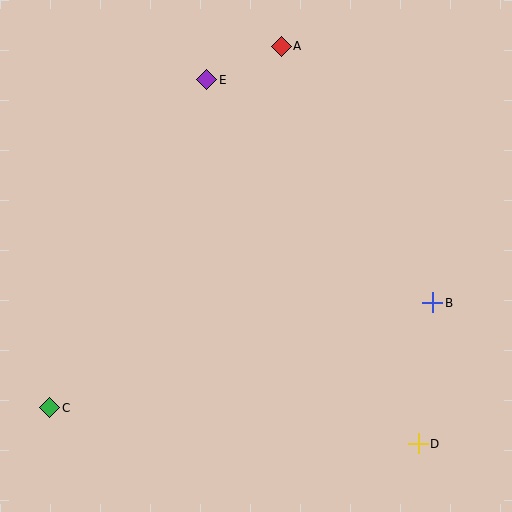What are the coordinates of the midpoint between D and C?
The midpoint between D and C is at (234, 426).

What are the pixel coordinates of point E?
Point E is at (207, 80).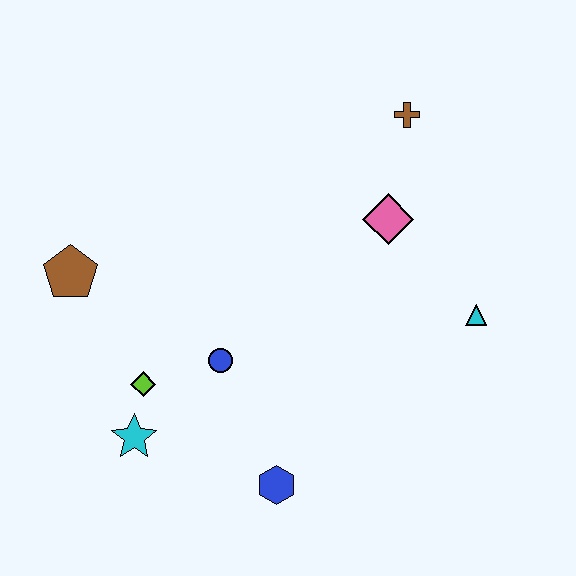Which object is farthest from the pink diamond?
The cyan star is farthest from the pink diamond.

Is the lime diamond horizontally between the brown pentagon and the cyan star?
No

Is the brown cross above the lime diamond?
Yes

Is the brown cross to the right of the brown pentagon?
Yes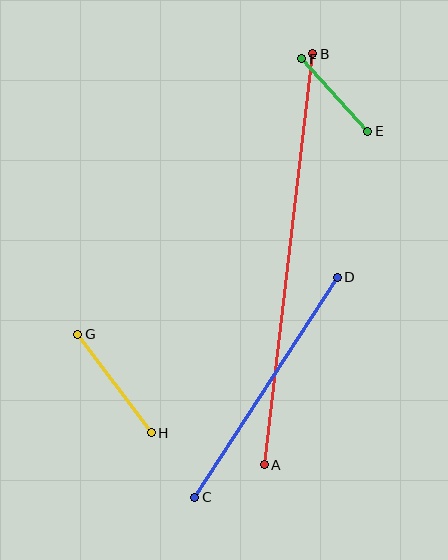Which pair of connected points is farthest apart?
Points A and B are farthest apart.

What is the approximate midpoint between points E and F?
The midpoint is at approximately (335, 95) pixels.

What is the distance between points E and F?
The distance is approximately 98 pixels.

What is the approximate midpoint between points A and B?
The midpoint is at approximately (288, 259) pixels.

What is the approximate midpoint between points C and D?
The midpoint is at approximately (266, 387) pixels.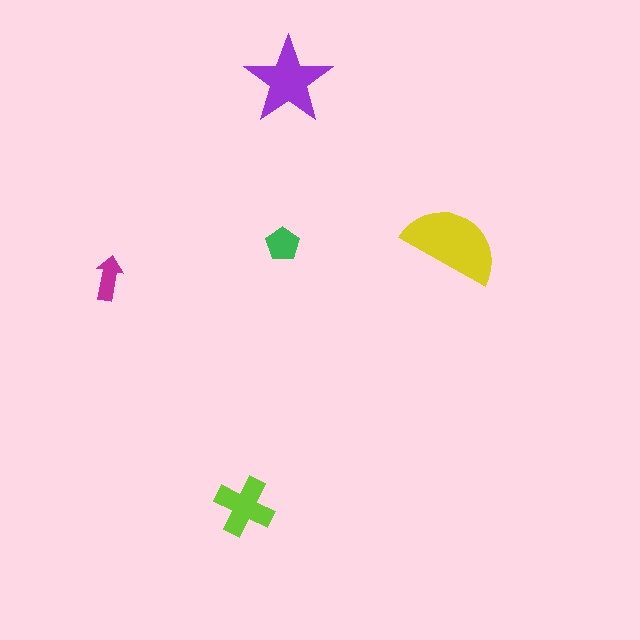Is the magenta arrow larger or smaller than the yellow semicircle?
Smaller.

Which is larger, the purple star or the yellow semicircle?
The yellow semicircle.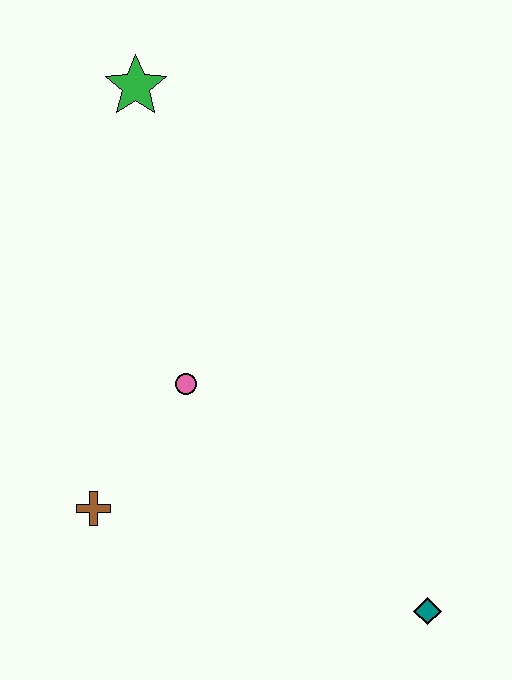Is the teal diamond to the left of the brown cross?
No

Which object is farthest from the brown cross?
The green star is farthest from the brown cross.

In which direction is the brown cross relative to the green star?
The brown cross is below the green star.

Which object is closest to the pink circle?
The brown cross is closest to the pink circle.